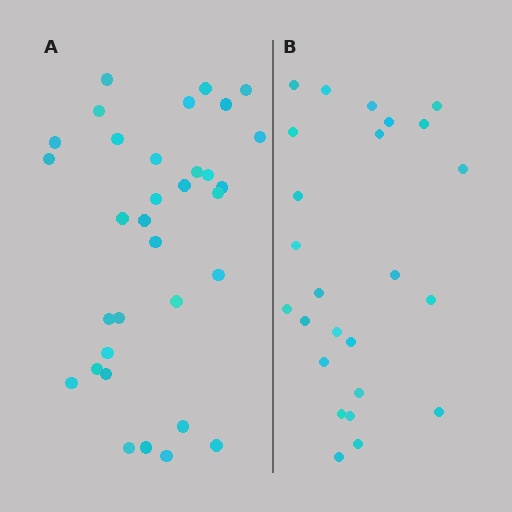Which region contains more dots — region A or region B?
Region A (the left region) has more dots.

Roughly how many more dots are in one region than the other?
Region A has roughly 8 or so more dots than region B.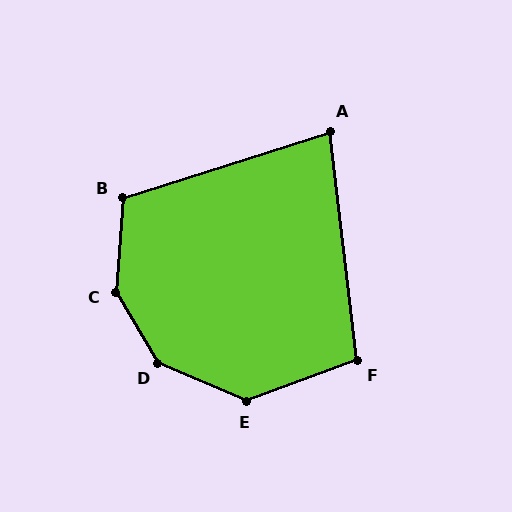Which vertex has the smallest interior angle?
A, at approximately 79 degrees.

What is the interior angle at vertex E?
Approximately 137 degrees (obtuse).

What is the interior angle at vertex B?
Approximately 112 degrees (obtuse).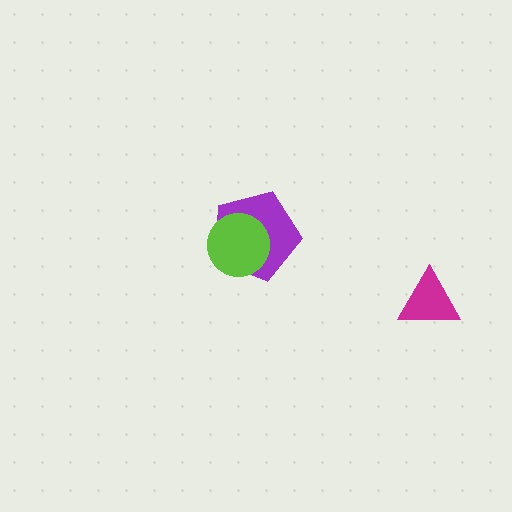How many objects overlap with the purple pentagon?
1 object overlaps with the purple pentagon.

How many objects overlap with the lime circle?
1 object overlaps with the lime circle.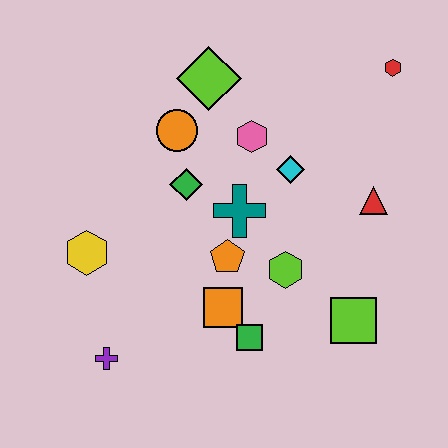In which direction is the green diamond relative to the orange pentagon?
The green diamond is above the orange pentagon.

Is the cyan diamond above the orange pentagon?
Yes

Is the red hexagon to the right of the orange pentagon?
Yes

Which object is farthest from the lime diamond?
The purple cross is farthest from the lime diamond.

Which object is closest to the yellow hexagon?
The purple cross is closest to the yellow hexagon.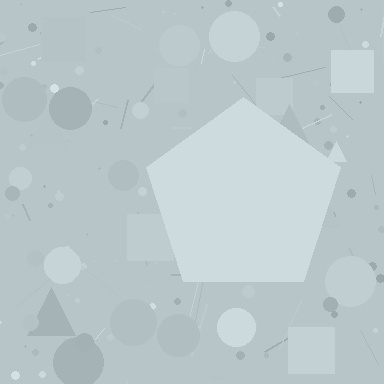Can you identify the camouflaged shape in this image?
The camouflaged shape is a pentagon.